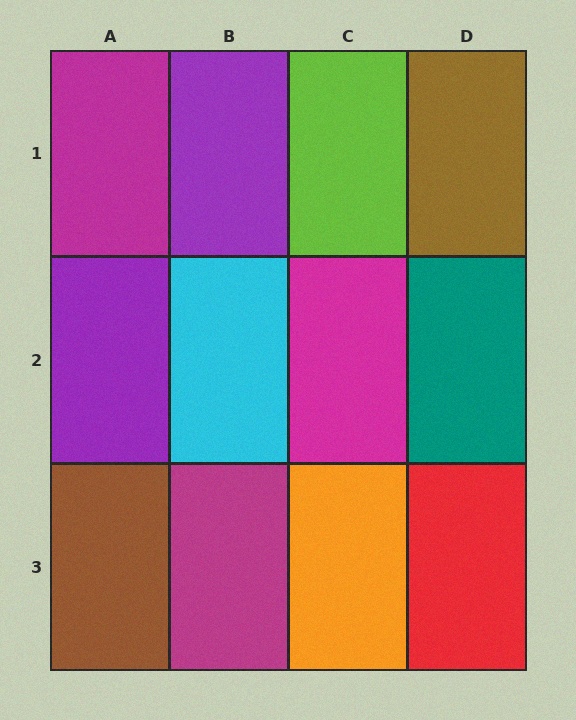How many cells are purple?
2 cells are purple.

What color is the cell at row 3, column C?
Orange.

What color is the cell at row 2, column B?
Cyan.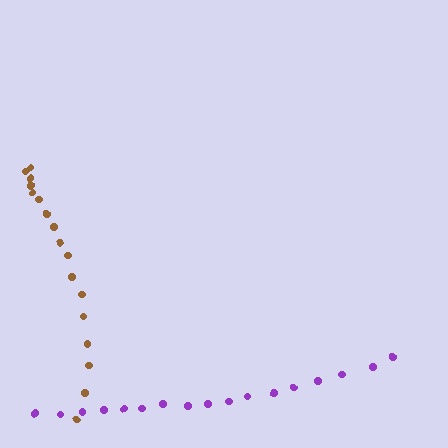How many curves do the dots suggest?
There are 2 distinct paths.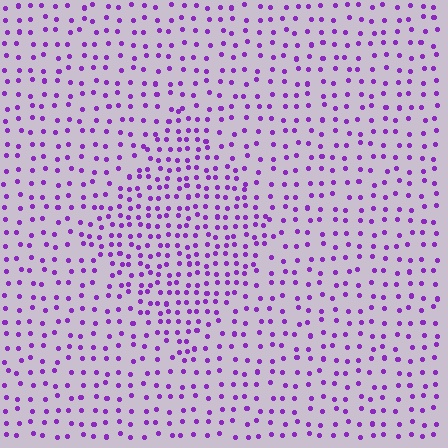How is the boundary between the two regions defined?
The boundary is defined by a change in element density (approximately 1.7x ratio). All elements are the same color, size, and shape.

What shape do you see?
I see a diamond.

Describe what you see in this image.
The image contains small purple elements arranged at two different densities. A diamond-shaped region is visible where the elements are more densely packed than the surrounding area.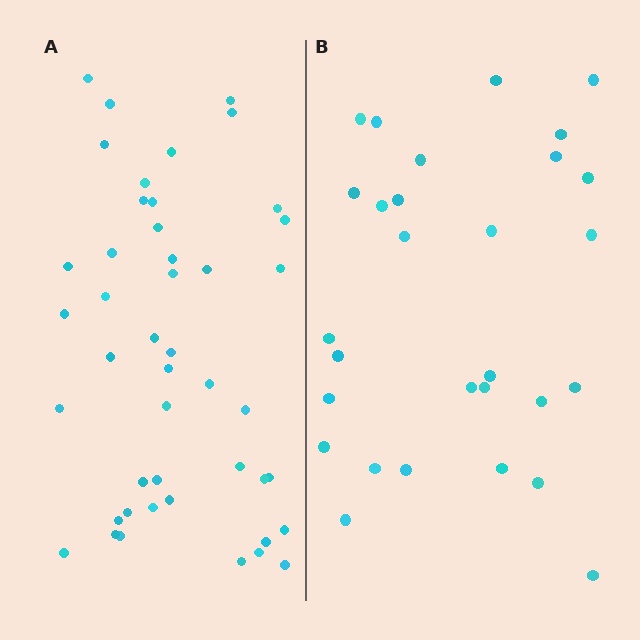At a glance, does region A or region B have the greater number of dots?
Region A (the left region) has more dots.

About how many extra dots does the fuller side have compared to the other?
Region A has approximately 15 more dots than region B.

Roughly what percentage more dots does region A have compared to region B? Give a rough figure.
About 55% more.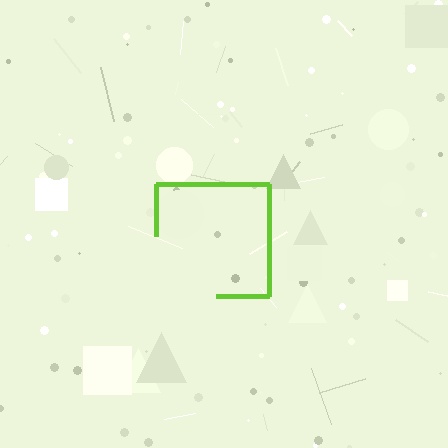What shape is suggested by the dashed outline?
The dashed outline suggests a square.